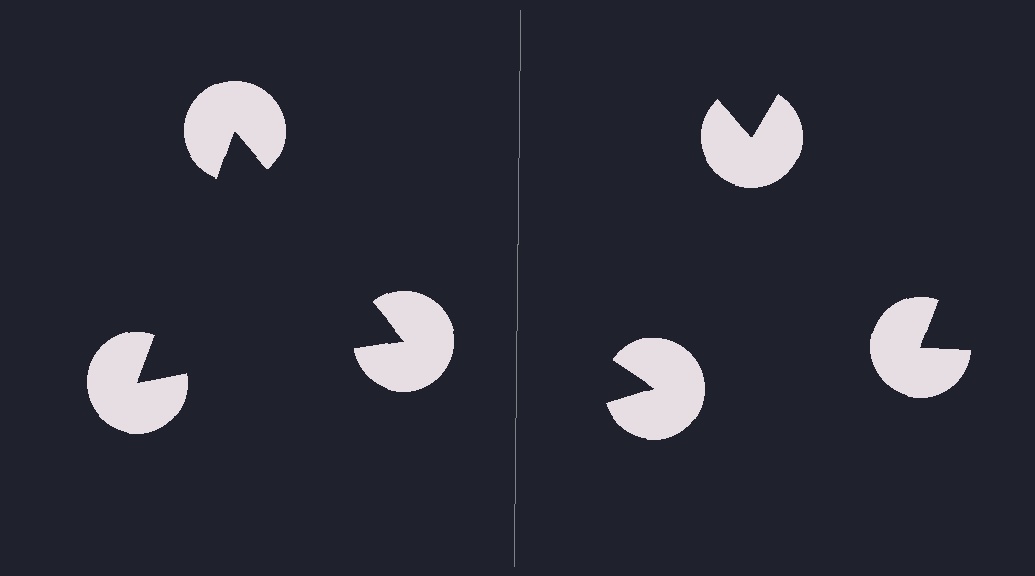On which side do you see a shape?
An illusory triangle appears on the left side. On the right side the wedge cuts are rotated, so no coherent shape forms.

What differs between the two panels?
The pac-man discs are positioned identically on both sides; only the wedge orientations differ. On the left they align to a triangle; on the right they are misaligned.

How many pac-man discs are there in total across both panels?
6 — 3 on each side.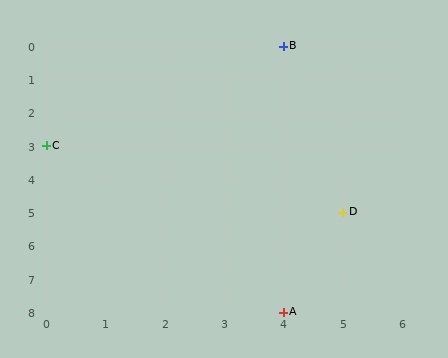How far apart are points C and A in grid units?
Points C and A are 4 columns and 5 rows apart (about 6.4 grid units diagonally).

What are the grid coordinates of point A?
Point A is at grid coordinates (4, 8).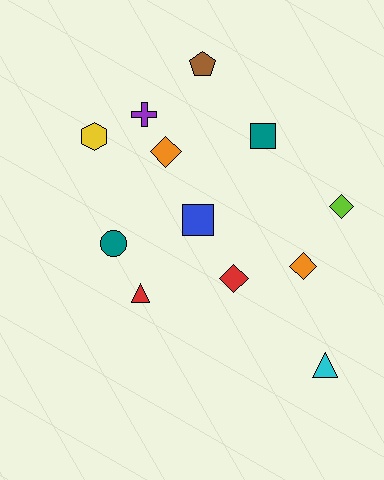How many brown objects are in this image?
There is 1 brown object.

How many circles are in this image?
There is 1 circle.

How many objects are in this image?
There are 12 objects.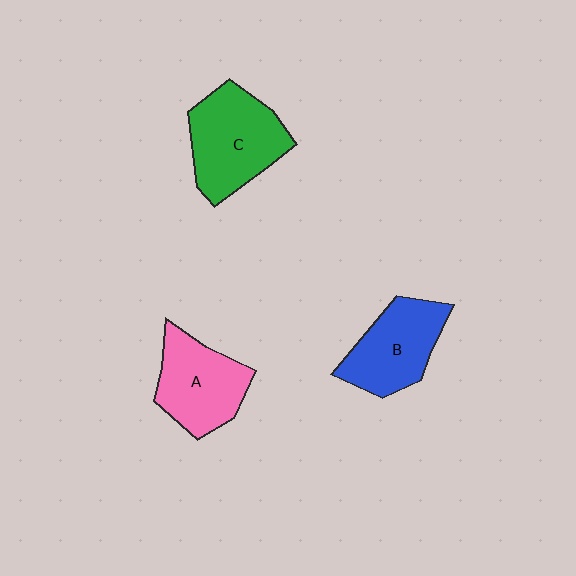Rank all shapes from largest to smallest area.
From largest to smallest: C (green), A (pink), B (blue).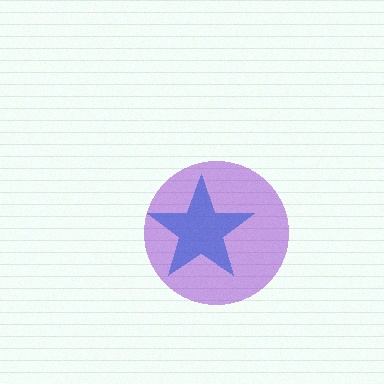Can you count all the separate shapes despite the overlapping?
Yes, there are 2 separate shapes.